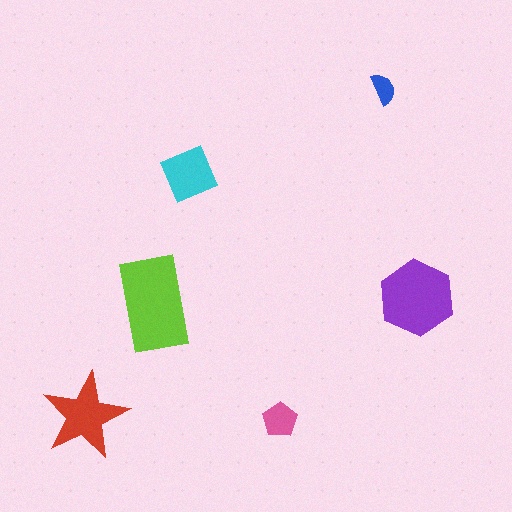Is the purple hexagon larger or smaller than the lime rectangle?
Smaller.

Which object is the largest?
The lime rectangle.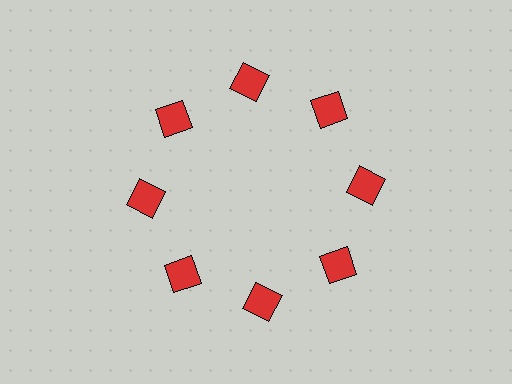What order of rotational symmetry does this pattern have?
This pattern has 8-fold rotational symmetry.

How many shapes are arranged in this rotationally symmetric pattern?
There are 8 shapes, arranged in 8 groups of 1.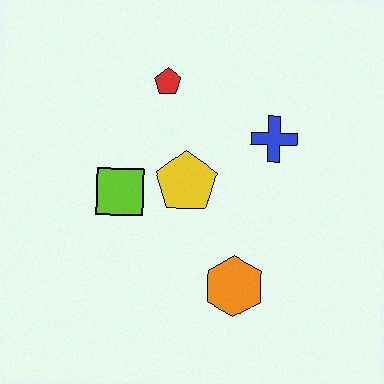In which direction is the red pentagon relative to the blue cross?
The red pentagon is to the left of the blue cross.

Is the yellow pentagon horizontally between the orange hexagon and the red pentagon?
Yes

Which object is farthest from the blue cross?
The lime square is farthest from the blue cross.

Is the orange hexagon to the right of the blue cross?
No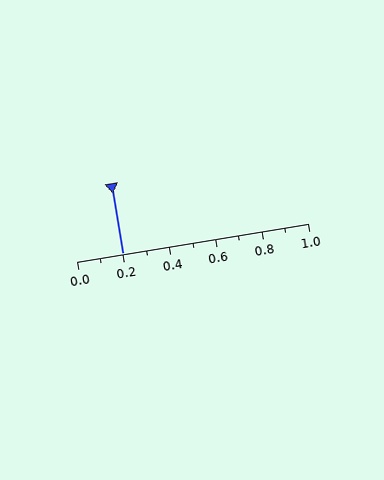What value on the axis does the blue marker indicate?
The marker indicates approximately 0.2.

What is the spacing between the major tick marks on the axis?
The major ticks are spaced 0.2 apart.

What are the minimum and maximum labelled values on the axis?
The axis runs from 0.0 to 1.0.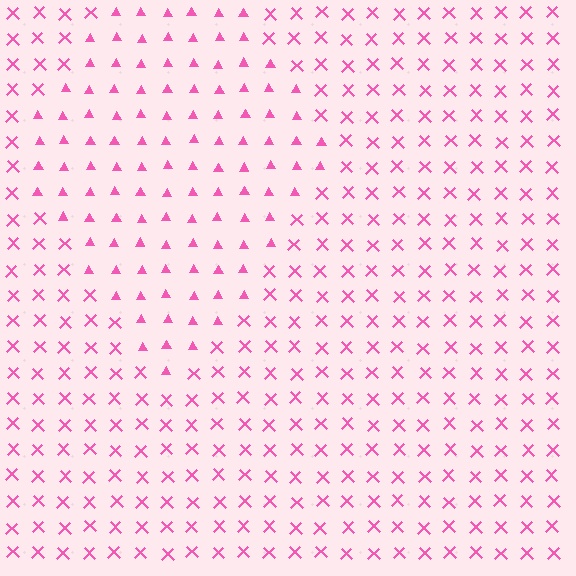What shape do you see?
I see a diamond.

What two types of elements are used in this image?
The image uses triangles inside the diamond region and X marks outside it.